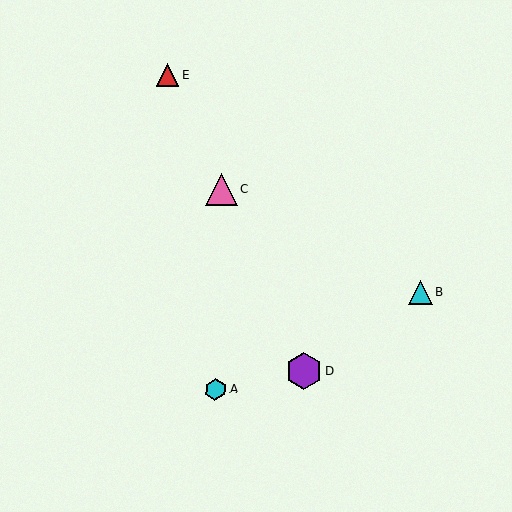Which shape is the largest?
The purple hexagon (labeled D) is the largest.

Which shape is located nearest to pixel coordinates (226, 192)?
The pink triangle (labeled C) at (222, 189) is nearest to that location.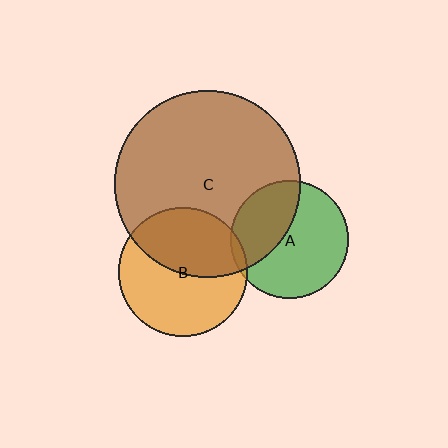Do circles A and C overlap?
Yes.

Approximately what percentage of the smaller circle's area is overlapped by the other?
Approximately 35%.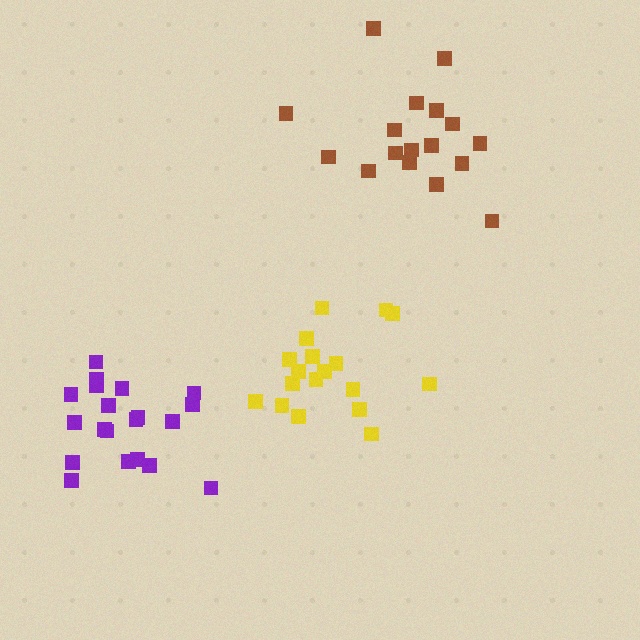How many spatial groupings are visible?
There are 3 spatial groupings.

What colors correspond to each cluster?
The clusters are colored: yellow, brown, purple.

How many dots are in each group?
Group 1: 18 dots, Group 2: 17 dots, Group 3: 20 dots (55 total).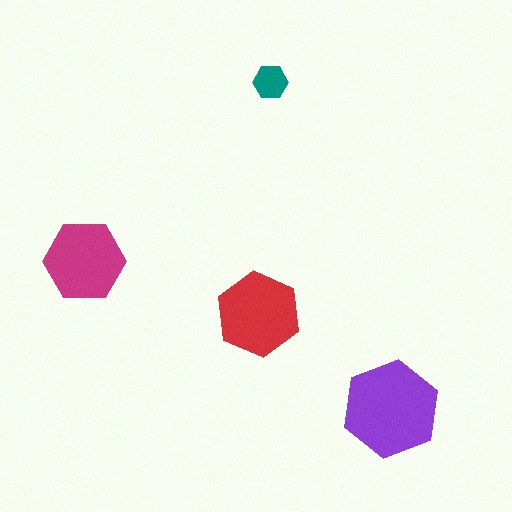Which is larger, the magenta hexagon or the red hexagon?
The red one.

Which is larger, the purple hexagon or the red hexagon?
The purple one.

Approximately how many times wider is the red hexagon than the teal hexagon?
About 2.5 times wider.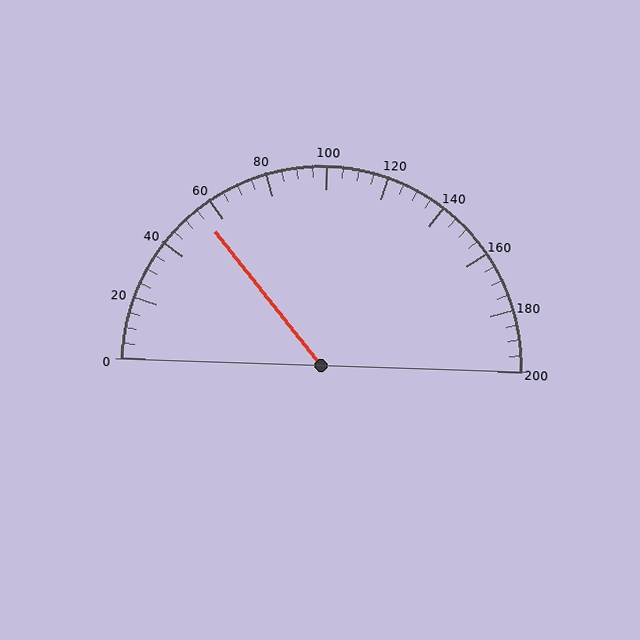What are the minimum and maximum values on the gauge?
The gauge ranges from 0 to 200.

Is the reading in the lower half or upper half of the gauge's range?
The reading is in the lower half of the range (0 to 200).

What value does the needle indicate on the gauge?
The needle indicates approximately 55.